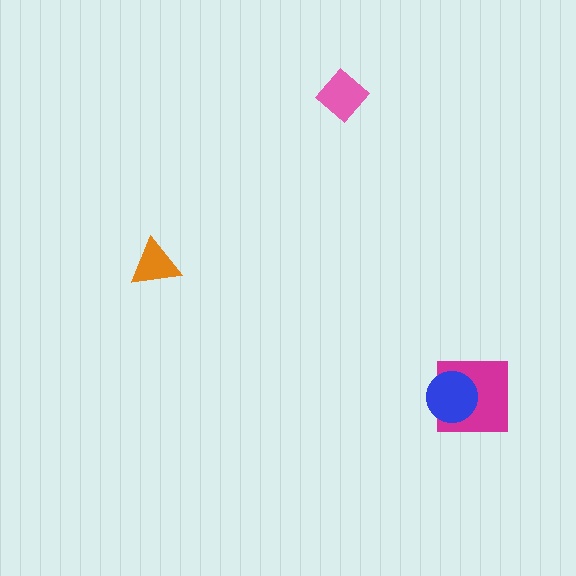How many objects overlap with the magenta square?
1 object overlaps with the magenta square.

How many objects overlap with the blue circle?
1 object overlaps with the blue circle.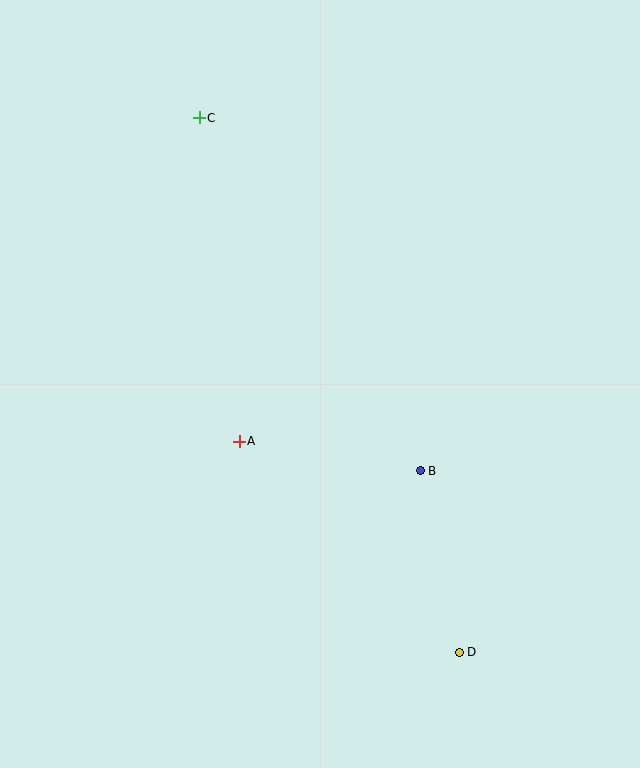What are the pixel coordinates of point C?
Point C is at (199, 118).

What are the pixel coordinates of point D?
Point D is at (459, 652).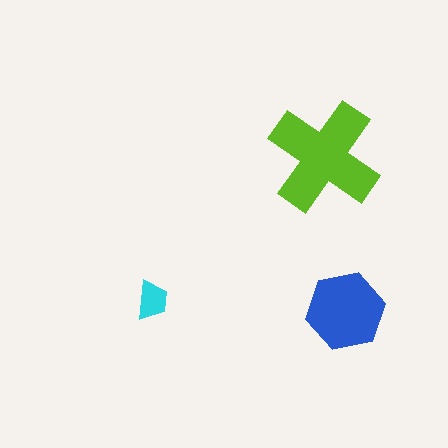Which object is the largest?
The lime cross.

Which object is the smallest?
The cyan trapezoid.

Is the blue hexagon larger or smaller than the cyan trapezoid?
Larger.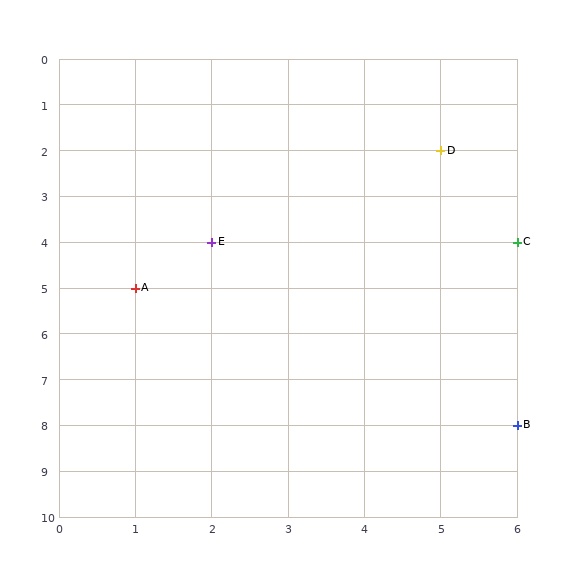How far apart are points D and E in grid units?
Points D and E are 3 columns and 2 rows apart (about 3.6 grid units diagonally).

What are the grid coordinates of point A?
Point A is at grid coordinates (1, 5).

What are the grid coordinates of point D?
Point D is at grid coordinates (5, 2).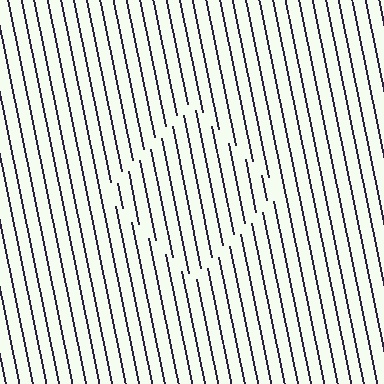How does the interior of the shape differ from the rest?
The interior of the shape contains the same grating, shifted by half a period — the contour is defined by the phase discontinuity where line-ends from the inner and outer gratings abut.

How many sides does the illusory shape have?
4 sides — the line-ends trace a square.